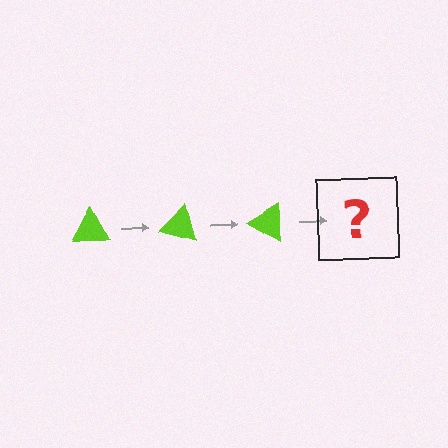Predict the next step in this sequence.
The next step is a lime triangle rotated 45 degrees.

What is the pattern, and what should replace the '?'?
The pattern is that the triangle rotates 15 degrees each step. The '?' should be a lime triangle rotated 45 degrees.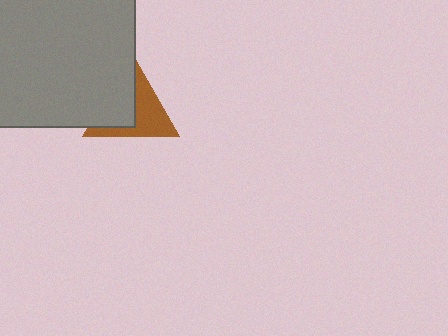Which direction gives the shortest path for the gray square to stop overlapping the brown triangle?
Moving left gives the shortest separation.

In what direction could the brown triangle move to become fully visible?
The brown triangle could move right. That would shift it out from behind the gray square entirely.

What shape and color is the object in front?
The object in front is a gray square.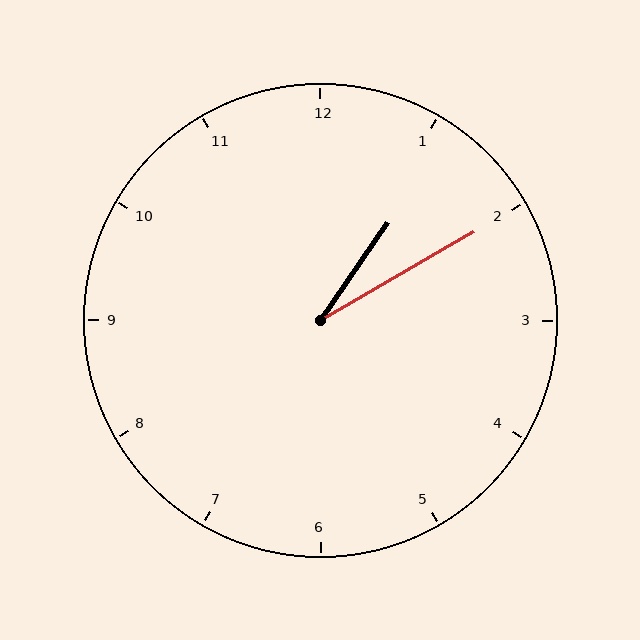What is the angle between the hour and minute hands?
Approximately 25 degrees.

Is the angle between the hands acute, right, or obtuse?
It is acute.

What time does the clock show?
1:10.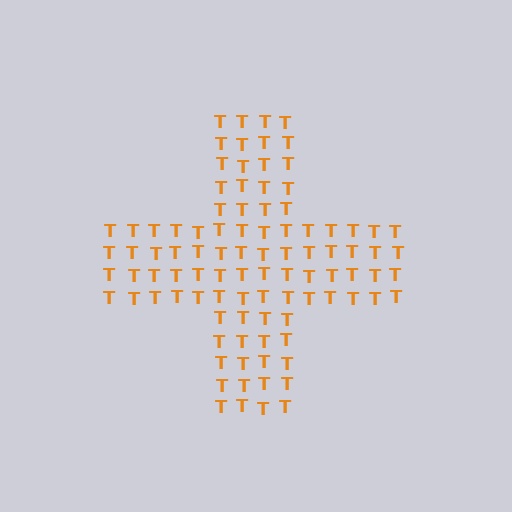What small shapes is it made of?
It is made of small letter T's.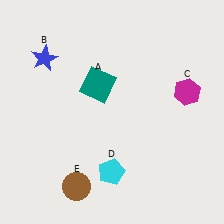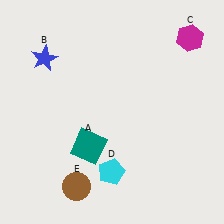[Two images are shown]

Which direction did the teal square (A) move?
The teal square (A) moved down.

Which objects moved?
The objects that moved are: the teal square (A), the magenta hexagon (C).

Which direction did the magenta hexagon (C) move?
The magenta hexagon (C) moved up.